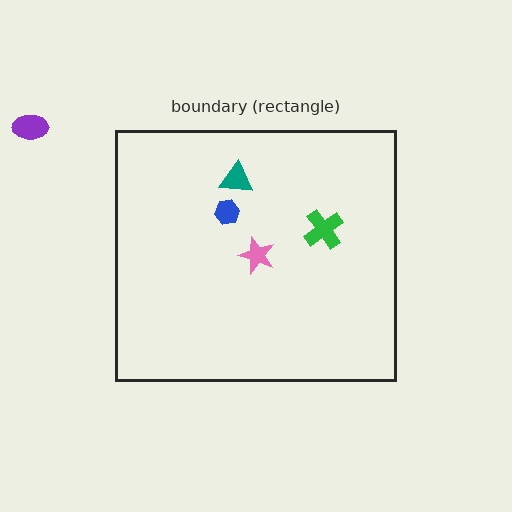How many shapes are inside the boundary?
4 inside, 1 outside.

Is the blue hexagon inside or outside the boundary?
Inside.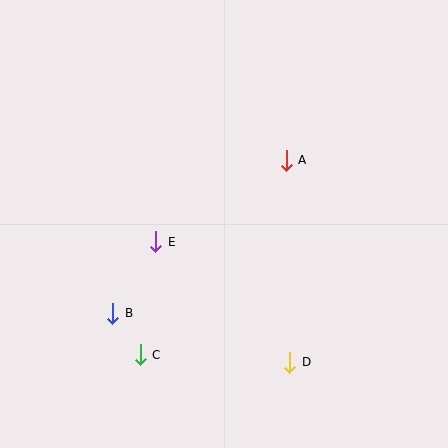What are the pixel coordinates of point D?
Point D is at (290, 362).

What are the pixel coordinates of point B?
Point B is at (113, 313).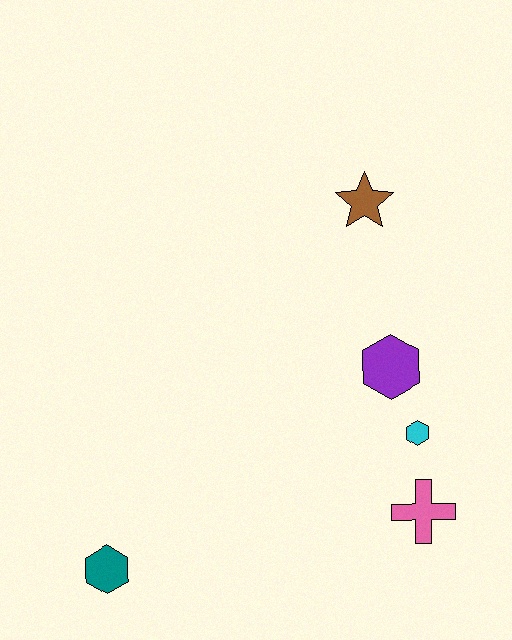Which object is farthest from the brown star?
The teal hexagon is farthest from the brown star.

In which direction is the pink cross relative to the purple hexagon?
The pink cross is below the purple hexagon.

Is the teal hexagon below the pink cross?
Yes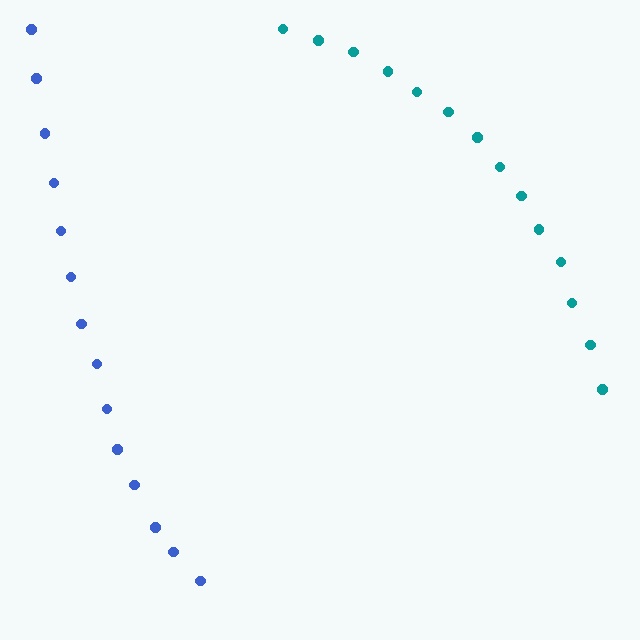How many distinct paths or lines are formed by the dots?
There are 2 distinct paths.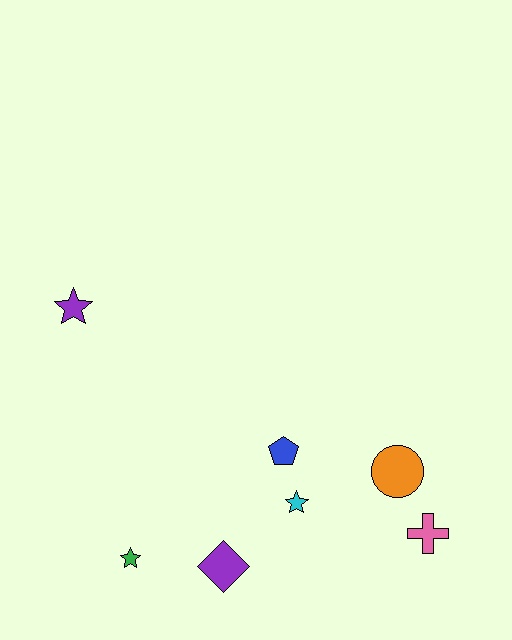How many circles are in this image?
There is 1 circle.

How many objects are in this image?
There are 7 objects.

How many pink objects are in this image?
There is 1 pink object.